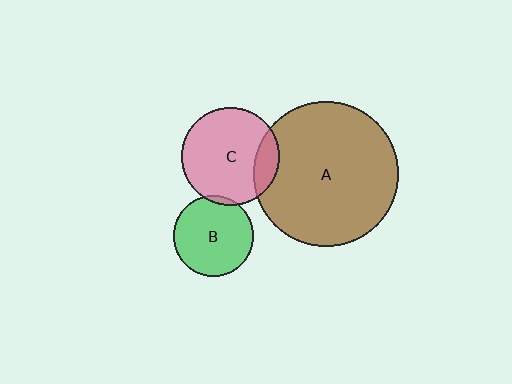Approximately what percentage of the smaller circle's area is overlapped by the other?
Approximately 15%.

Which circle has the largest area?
Circle A (brown).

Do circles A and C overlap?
Yes.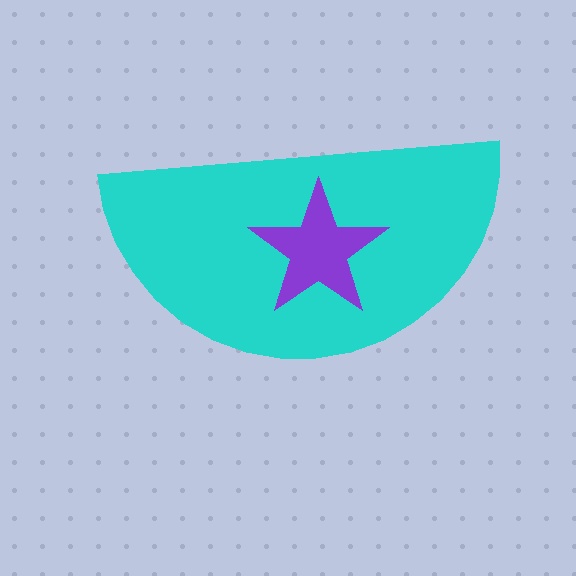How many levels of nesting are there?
2.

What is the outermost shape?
The cyan semicircle.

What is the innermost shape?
The purple star.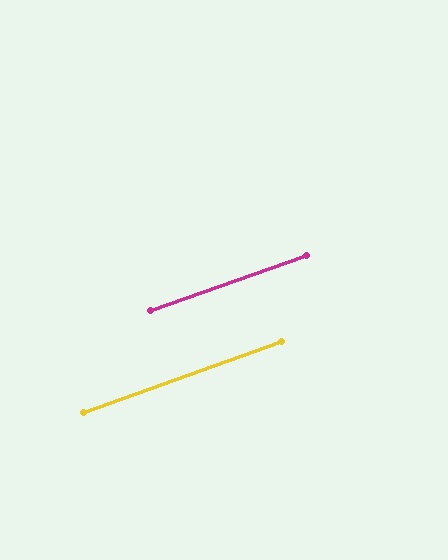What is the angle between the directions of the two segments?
Approximately 0 degrees.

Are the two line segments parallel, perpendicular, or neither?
Parallel — their directions differ by only 0.3°.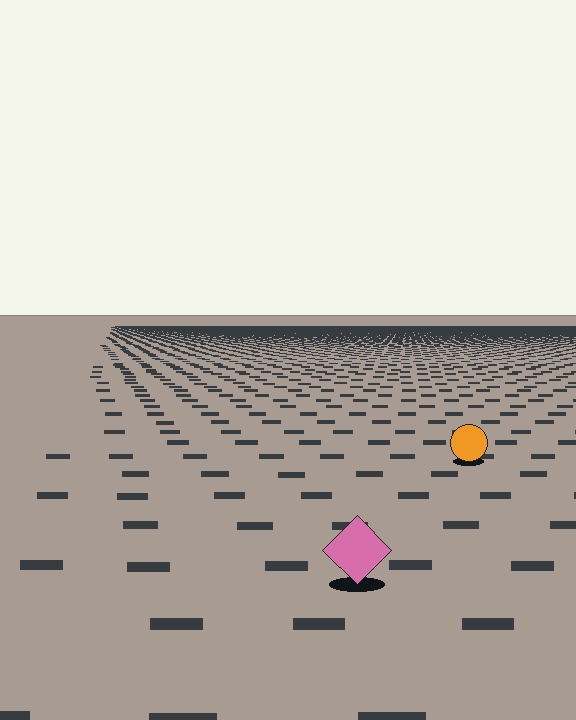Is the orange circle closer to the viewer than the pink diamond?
No. The pink diamond is closer — you can tell from the texture gradient: the ground texture is coarser near it.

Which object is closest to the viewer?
The pink diamond is closest. The texture marks near it are larger and more spread out.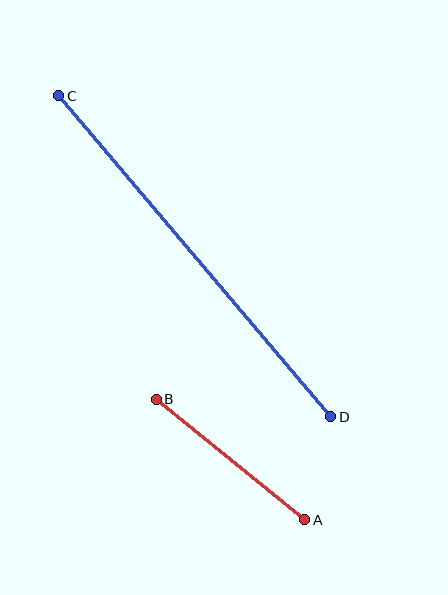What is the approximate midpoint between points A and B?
The midpoint is at approximately (231, 460) pixels.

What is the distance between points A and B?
The distance is approximately 192 pixels.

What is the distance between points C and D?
The distance is approximately 421 pixels.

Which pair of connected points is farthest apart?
Points C and D are farthest apart.